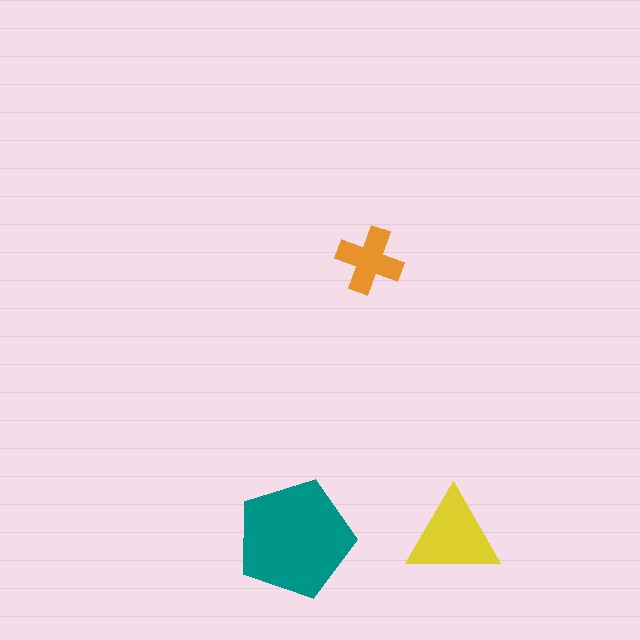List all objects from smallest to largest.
The orange cross, the yellow triangle, the teal pentagon.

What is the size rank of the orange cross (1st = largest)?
3rd.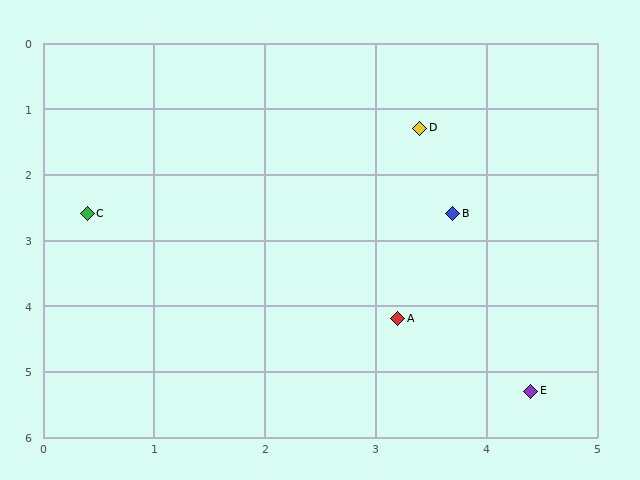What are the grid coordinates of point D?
Point D is at approximately (3.4, 1.3).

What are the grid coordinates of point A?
Point A is at approximately (3.2, 4.2).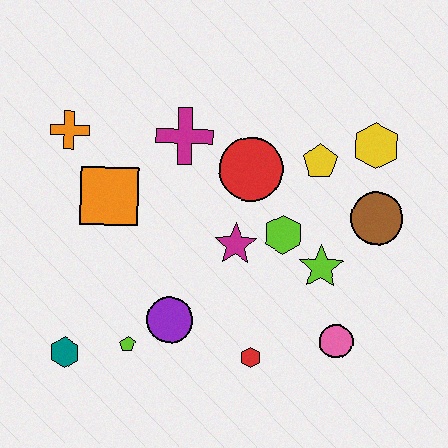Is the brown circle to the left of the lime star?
No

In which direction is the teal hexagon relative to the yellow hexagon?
The teal hexagon is to the left of the yellow hexagon.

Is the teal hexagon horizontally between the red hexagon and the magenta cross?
No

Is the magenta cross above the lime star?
Yes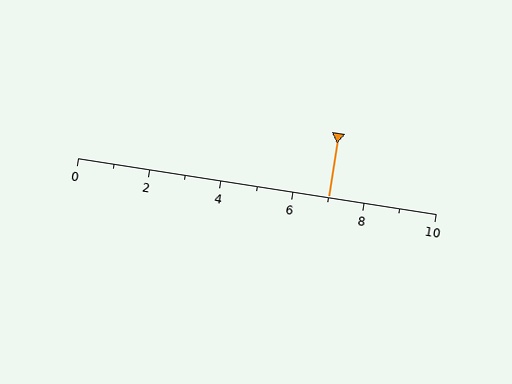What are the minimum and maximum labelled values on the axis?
The axis runs from 0 to 10.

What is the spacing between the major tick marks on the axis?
The major ticks are spaced 2 apart.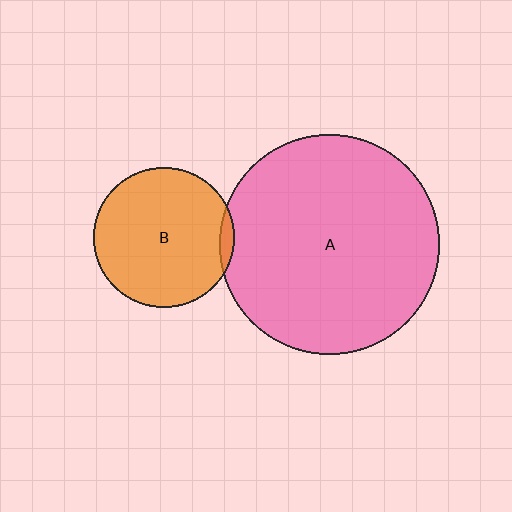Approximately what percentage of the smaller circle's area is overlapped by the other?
Approximately 5%.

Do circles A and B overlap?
Yes.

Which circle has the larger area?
Circle A (pink).